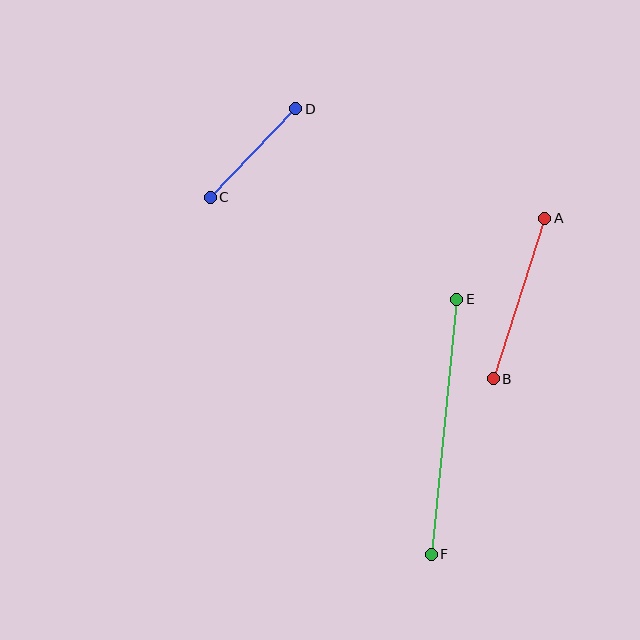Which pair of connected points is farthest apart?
Points E and F are farthest apart.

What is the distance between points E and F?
The distance is approximately 256 pixels.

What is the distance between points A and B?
The distance is approximately 168 pixels.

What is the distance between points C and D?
The distance is approximately 123 pixels.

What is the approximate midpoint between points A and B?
The midpoint is at approximately (519, 298) pixels.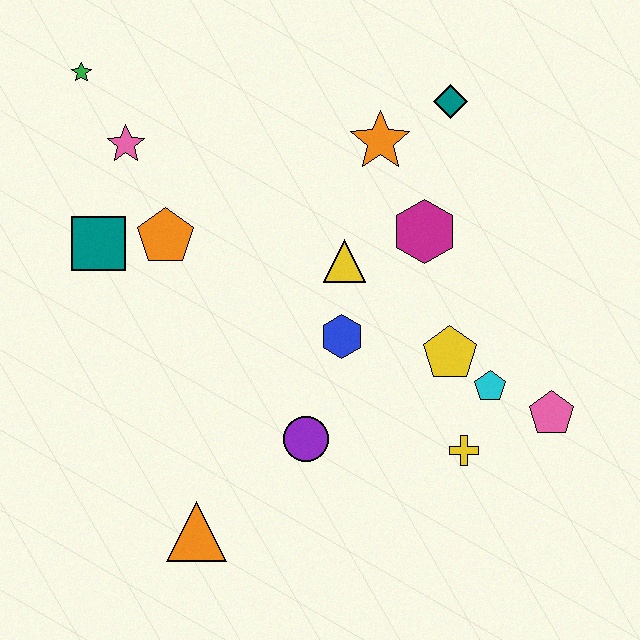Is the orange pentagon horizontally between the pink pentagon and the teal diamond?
No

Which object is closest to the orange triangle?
The purple circle is closest to the orange triangle.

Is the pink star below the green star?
Yes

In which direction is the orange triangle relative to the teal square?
The orange triangle is below the teal square.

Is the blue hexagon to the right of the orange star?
No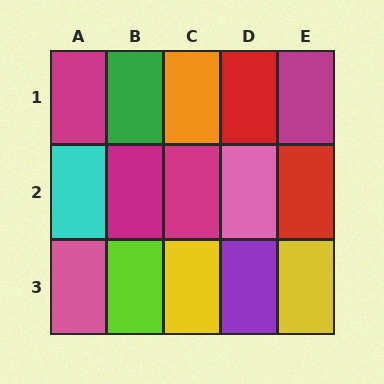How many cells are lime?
1 cell is lime.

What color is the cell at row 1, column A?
Magenta.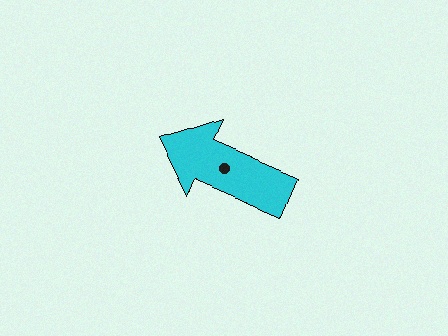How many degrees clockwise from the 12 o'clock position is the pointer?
Approximately 293 degrees.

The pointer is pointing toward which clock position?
Roughly 10 o'clock.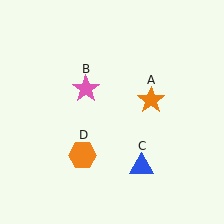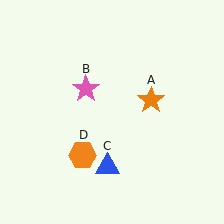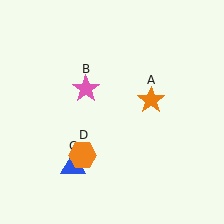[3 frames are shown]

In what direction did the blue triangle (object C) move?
The blue triangle (object C) moved left.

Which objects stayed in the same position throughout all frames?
Orange star (object A) and pink star (object B) and orange hexagon (object D) remained stationary.